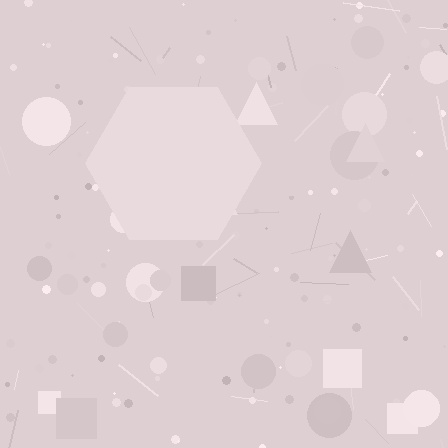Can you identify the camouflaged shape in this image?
The camouflaged shape is a hexagon.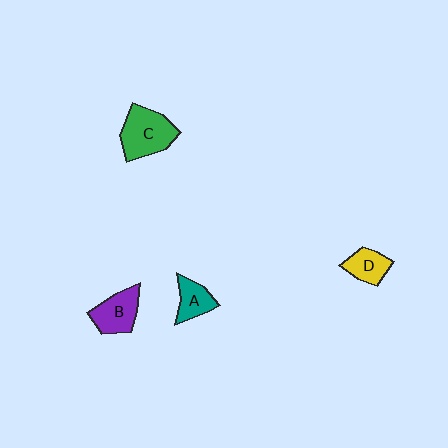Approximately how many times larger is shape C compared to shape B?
Approximately 1.3 times.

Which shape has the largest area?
Shape C (green).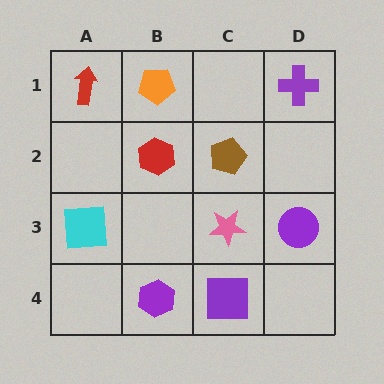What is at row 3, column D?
A purple circle.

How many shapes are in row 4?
2 shapes.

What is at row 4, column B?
A purple hexagon.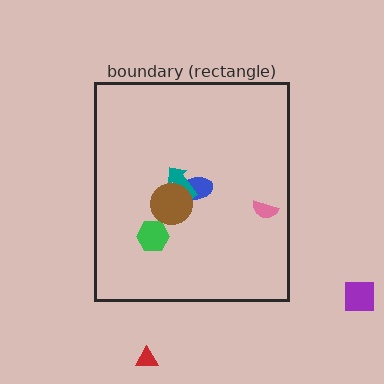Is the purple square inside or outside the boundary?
Outside.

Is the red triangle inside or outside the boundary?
Outside.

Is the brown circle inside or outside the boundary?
Inside.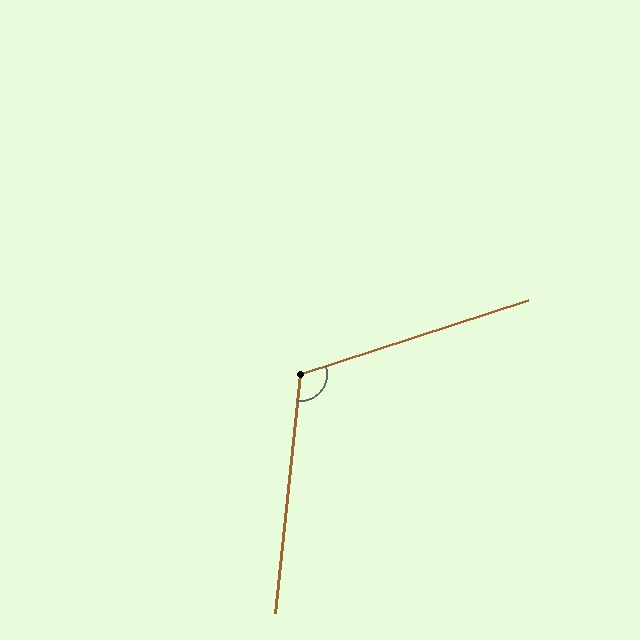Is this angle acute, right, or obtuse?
It is obtuse.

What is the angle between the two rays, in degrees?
Approximately 114 degrees.